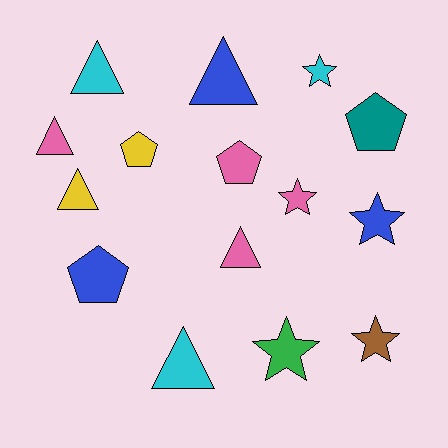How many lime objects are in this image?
There are no lime objects.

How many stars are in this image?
There are 5 stars.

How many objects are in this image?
There are 15 objects.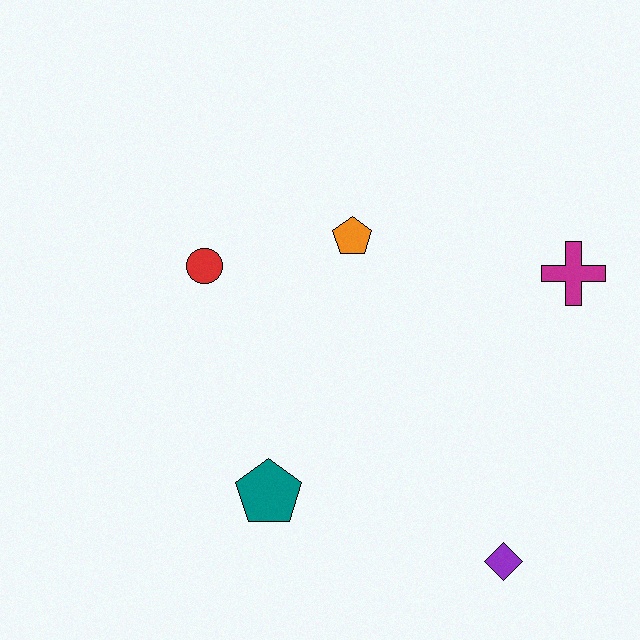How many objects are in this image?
There are 5 objects.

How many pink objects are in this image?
There are no pink objects.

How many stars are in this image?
There are no stars.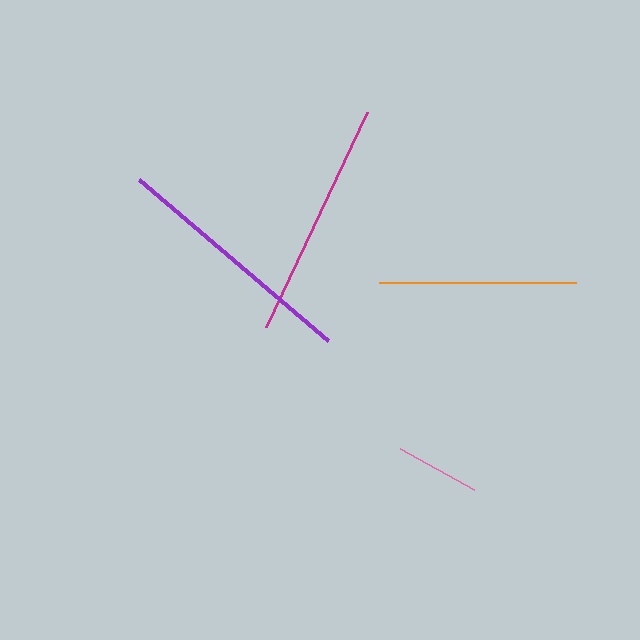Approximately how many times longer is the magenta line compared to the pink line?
The magenta line is approximately 2.8 times the length of the pink line.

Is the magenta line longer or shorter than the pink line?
The magenta line is longer than the pink line.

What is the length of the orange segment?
The orange segment is approximately 197 pixels long.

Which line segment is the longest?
The purple line is the longest at approximately 248 pixels.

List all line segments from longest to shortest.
From longest to shortest: purple, magenta, orange, pink.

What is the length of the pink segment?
The pink segment is approximately 85 pixels long.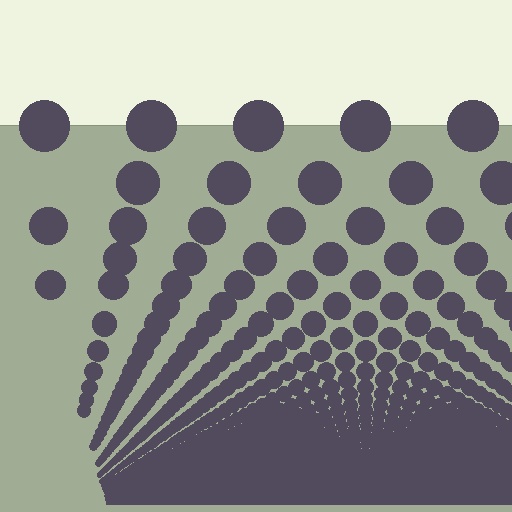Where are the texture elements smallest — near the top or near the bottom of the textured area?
Near the bottom.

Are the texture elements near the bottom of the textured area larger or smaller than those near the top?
Smaller. The gradient is inverted — elements near the bottom are smaller and denser.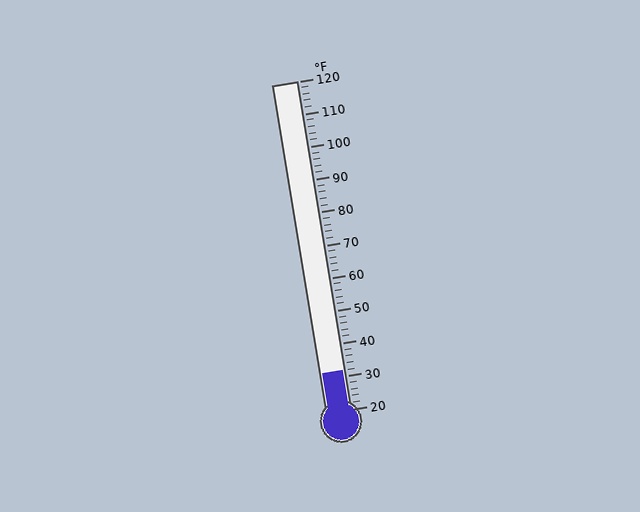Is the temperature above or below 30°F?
The temperature is above 30°F.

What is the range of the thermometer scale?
The thermometer scale ranges from 20°F to 120°F.